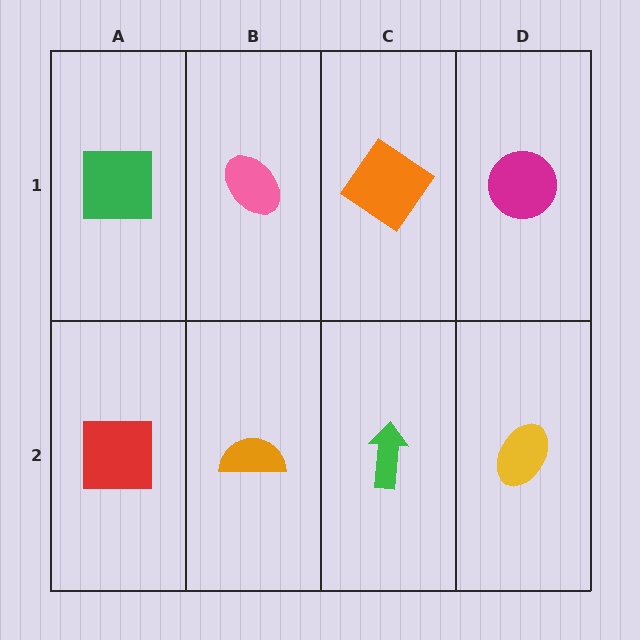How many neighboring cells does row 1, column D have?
2.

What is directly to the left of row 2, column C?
An orange semicircle.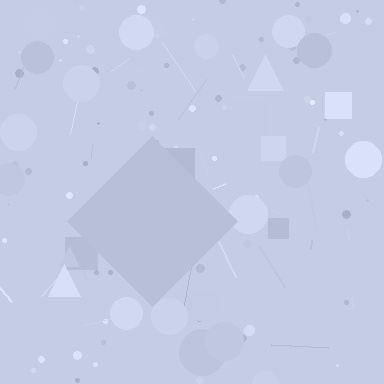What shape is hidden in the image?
A diamond is hidden in the image.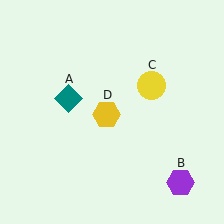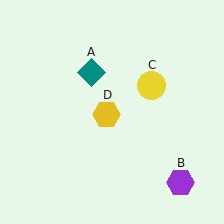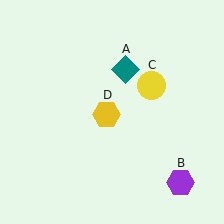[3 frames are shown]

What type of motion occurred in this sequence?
The teal diamond (object A) rotated clockwise around the center of the scene.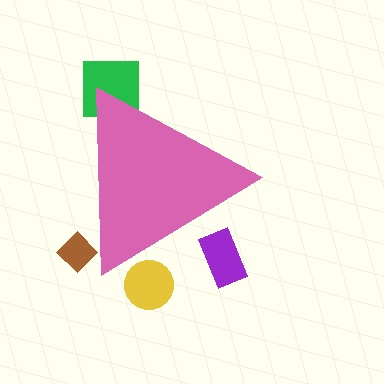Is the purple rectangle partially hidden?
Yes, the purple rectangle is partially hidden behind the pink triangle.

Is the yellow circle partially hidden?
Yes, the yellow circle is partially hidden behind the pink triangle.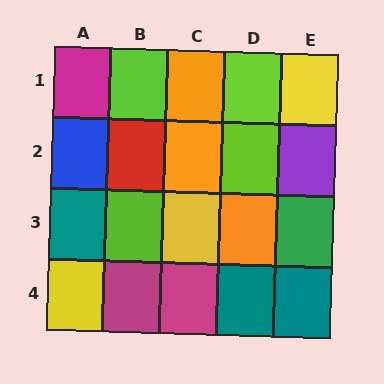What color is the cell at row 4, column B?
Magenta.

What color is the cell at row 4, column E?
Teal.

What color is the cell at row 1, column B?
Lime.